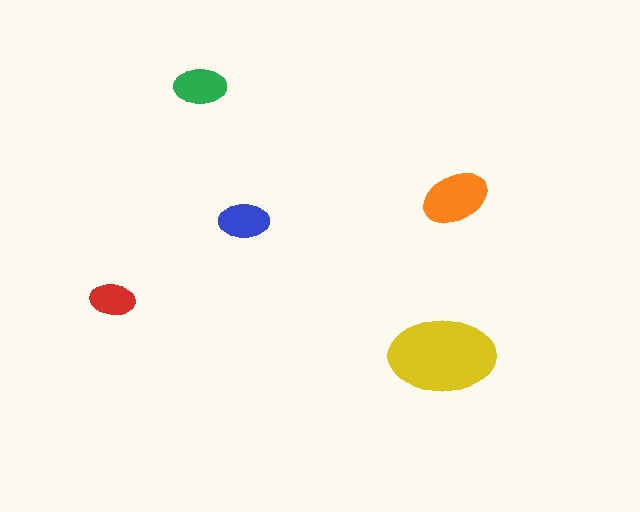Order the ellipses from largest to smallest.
the yellow one, the orange one, the green one, the blue one, the red one.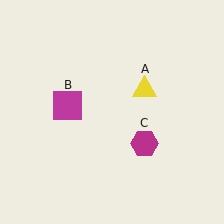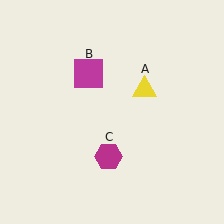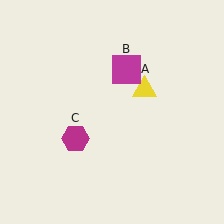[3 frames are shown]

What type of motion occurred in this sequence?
The magenta square (object B), magenta hexagon (object C) rotated clockwise around the center of the scene.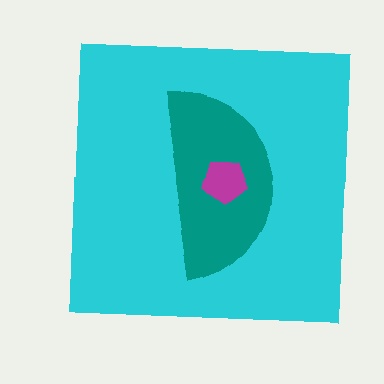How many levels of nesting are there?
3.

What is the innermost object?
The magenta pentagon.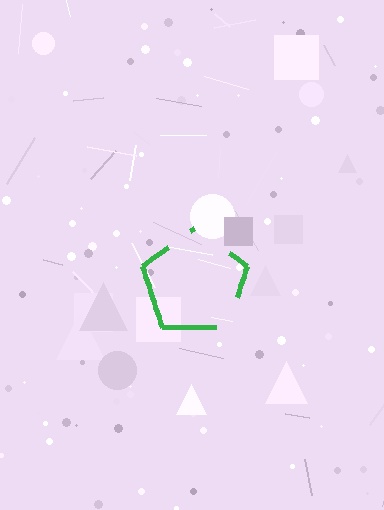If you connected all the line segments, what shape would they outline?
They would outline a pentagon.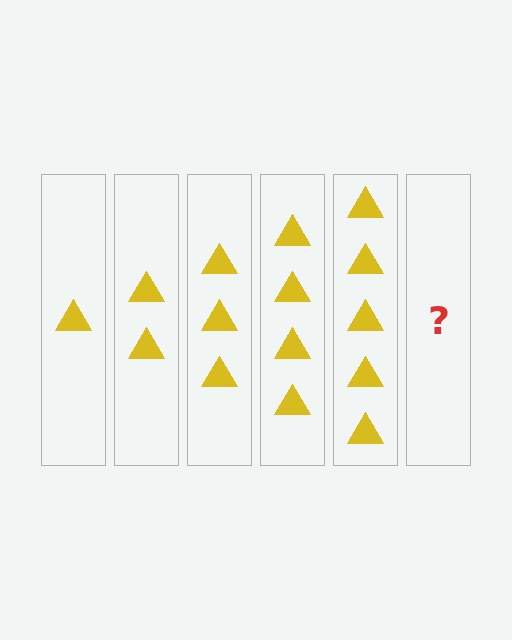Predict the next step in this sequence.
The next step is 6 triangles.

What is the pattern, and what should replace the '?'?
The pattern is that each step adds one more triangle. The '?' should be 6 triangles.